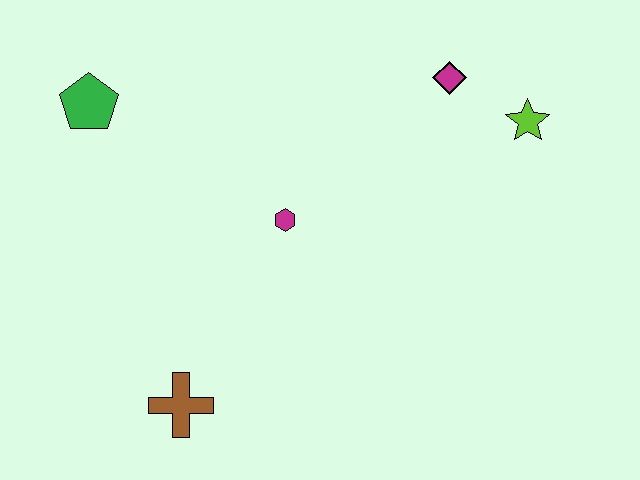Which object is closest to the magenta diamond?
The lime star is closest to the magenta diamond.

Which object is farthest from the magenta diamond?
The brown cross is farthest from the magenta diamond.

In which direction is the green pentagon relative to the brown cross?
The green pentagon is above the brown cross.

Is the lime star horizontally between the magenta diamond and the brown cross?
No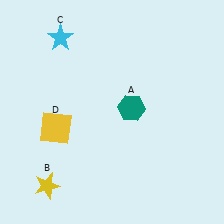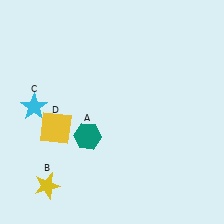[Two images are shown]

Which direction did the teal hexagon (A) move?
The teal hexagon (A) moved left.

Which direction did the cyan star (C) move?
The cyan star (C) moved down.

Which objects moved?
The objects that moved are: the teal hexagon (A), the cyan star (C).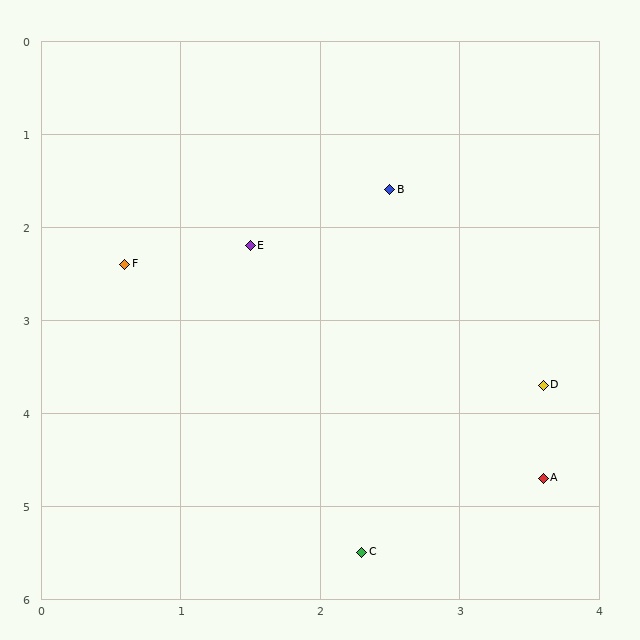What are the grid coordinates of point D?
Point D is at approximately (3.6, 3.7).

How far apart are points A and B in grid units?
Points A and B are about 3.3 grid units apart.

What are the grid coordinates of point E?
Point E is at approximately (1.5, 2.2).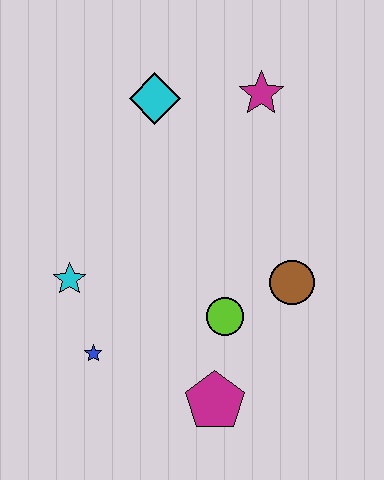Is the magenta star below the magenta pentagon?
No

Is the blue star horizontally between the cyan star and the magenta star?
Yes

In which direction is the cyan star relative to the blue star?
The cyan star is above the blue star.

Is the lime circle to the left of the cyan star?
No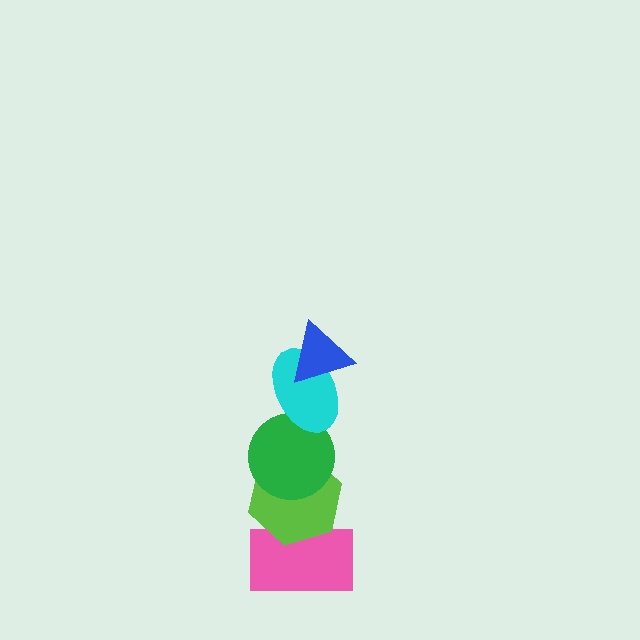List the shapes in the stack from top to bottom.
From top to bottom: the blue triangle, the cyan ellipse, the green circle, the lime hexagon, the pink rectangle.